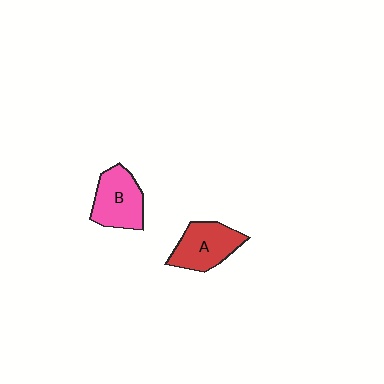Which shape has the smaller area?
Shape A (red).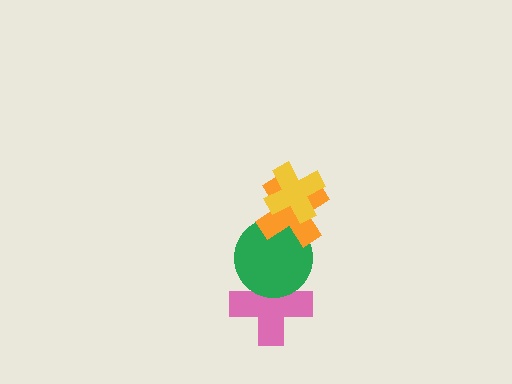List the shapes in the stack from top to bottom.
From top to bottom: the yellow cross, the orange cross, the green circle, the pink cross.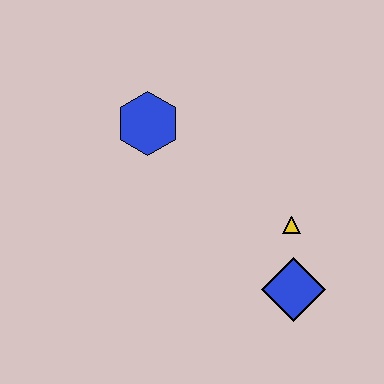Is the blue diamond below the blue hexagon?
Yes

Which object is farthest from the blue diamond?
The blue hexagon is farthest from the blue diamond.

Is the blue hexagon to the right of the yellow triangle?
No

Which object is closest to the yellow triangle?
The blue diamond is closest to the yellow triangle.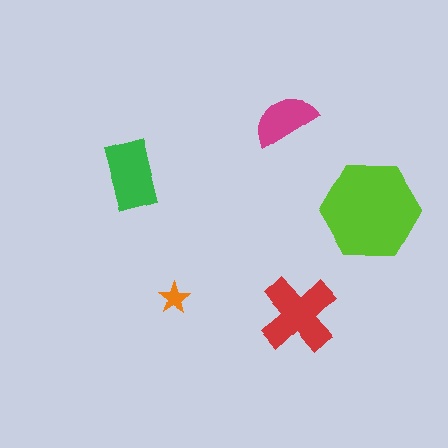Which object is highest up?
The magenta semicircle is topmost.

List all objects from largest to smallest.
The lime hexagon, the red cross, the green rectangle, the magenta semicircle, the orange star.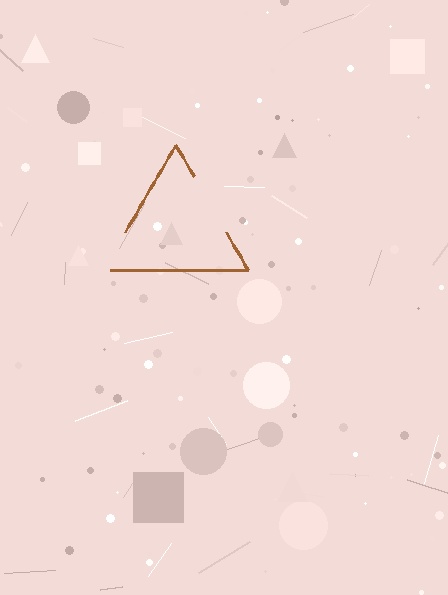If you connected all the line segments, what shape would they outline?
They would outline a triangle.